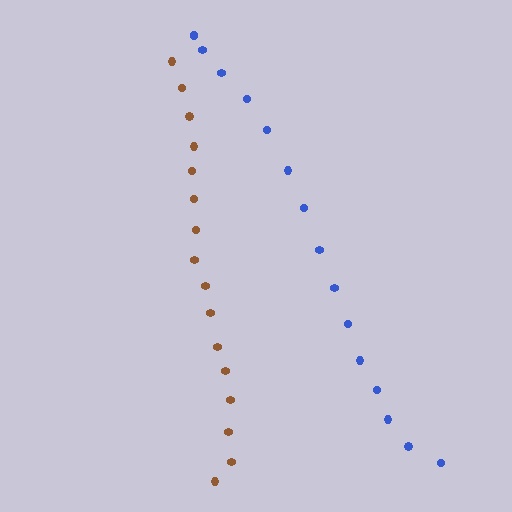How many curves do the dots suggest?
There are 2 distinct paths.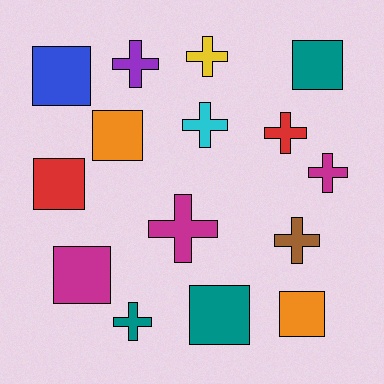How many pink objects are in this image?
There are no pink objects.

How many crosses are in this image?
There are 8 crosses.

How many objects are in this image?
There are 15 objects.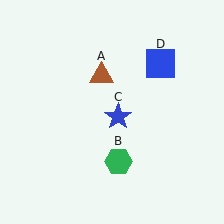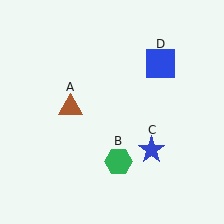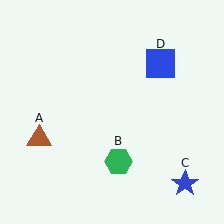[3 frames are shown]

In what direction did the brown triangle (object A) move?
The brown triangle (object A) moved down and to the left.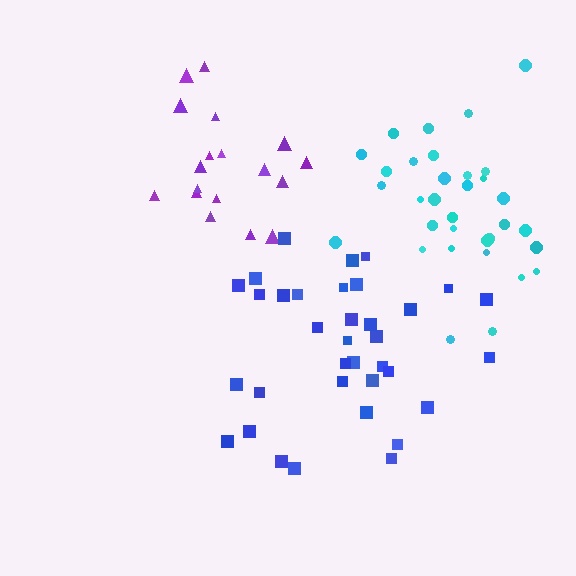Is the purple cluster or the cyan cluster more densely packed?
Cyan.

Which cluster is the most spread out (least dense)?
Blue.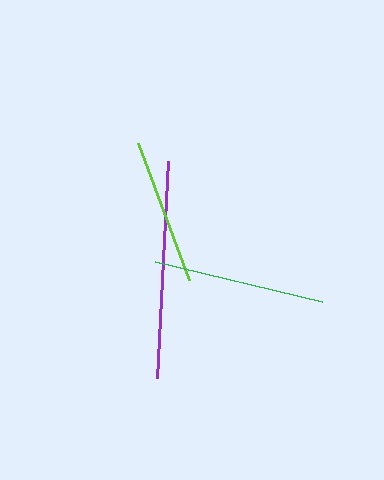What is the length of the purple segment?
The purple segment is approximately 218 pixels long.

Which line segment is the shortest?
The lime line is the shortest at approximately 146 pixels.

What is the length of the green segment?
The green segment is approximately 173 pixels long.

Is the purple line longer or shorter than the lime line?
The purple line is longer than the lime line.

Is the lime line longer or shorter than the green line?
The green line is longer than the lime line.